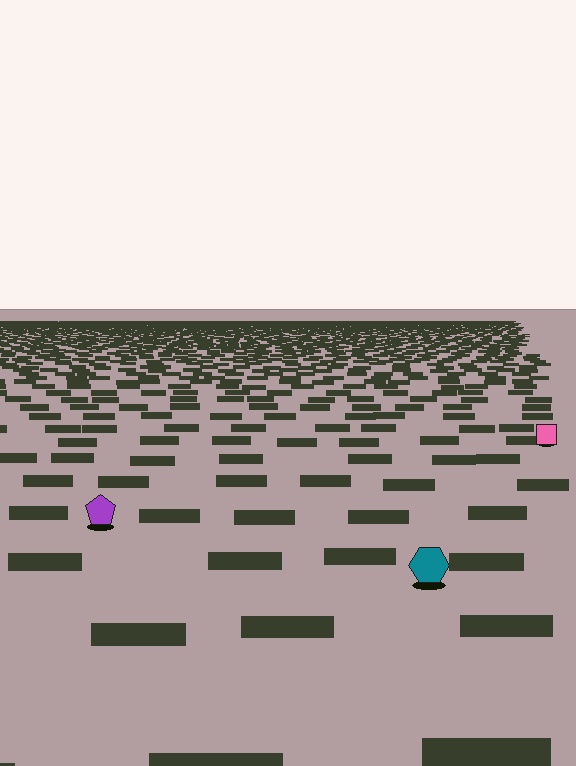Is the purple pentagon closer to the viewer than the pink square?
Yes. The purple pentagon is closer — you can tell from the texture gradient: the ground texture is coarser near it.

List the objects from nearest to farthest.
From nearest to farthest: the teal hexagon, the purple pentagon, the pink square.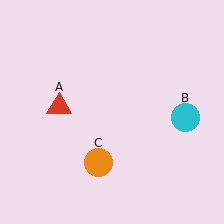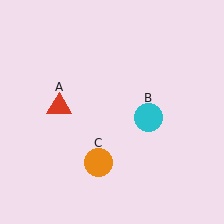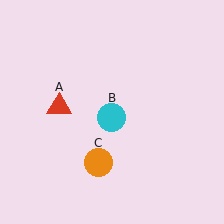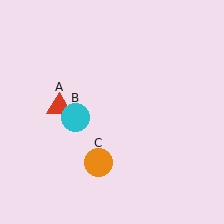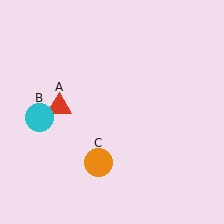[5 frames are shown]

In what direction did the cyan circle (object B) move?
The cyan circle (object B) moved left.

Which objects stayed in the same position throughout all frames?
Red triangle (object A) and orange circle (object C) remained stationary.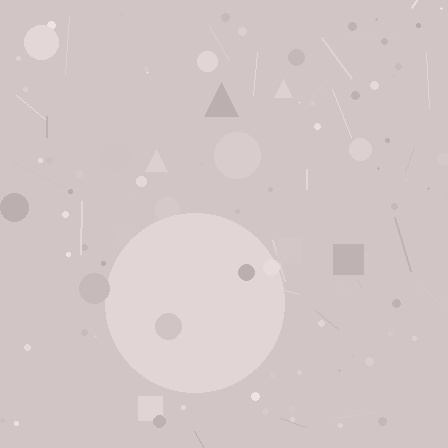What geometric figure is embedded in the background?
A circle is embedded in the background.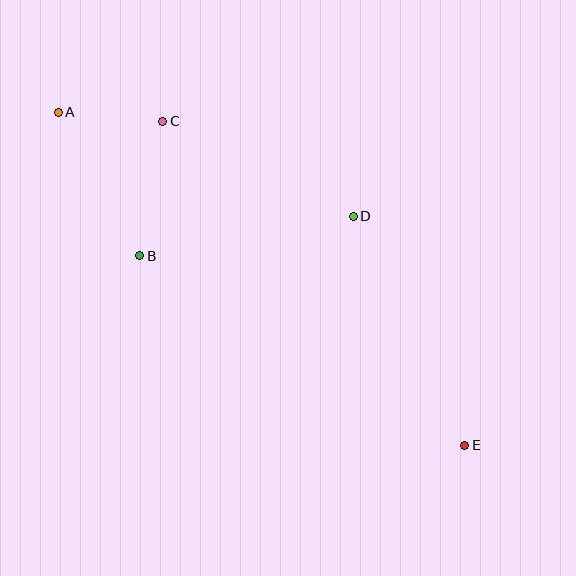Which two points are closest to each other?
Points A and C are closest to each other.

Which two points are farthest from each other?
Points A and E are farthest from each other.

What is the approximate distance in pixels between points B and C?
The distance between B and C is approximately 137 pixels.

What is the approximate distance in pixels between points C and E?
The distance between C and E is approximately 443 pixels.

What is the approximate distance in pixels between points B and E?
The distance between B and E is approximately 377 pixels.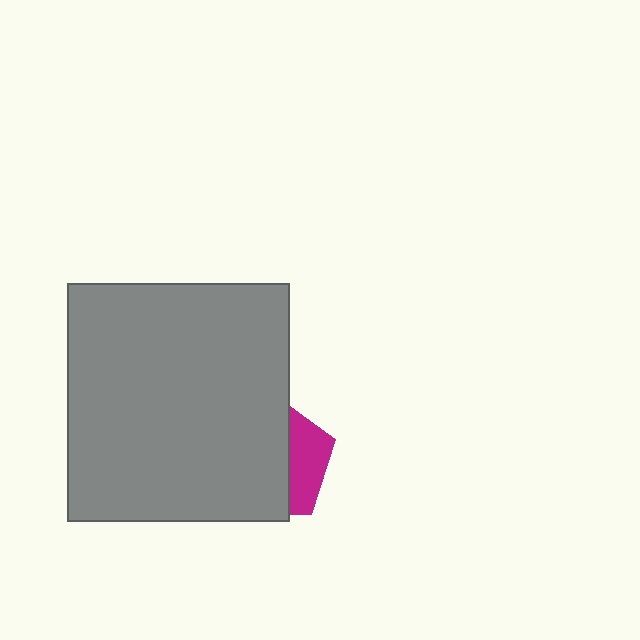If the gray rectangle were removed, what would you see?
You would see the complete magenta pentagon.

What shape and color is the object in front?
The object in front is a gray rectangle.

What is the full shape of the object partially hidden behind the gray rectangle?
The partially hidden object is a magenta pentagon.